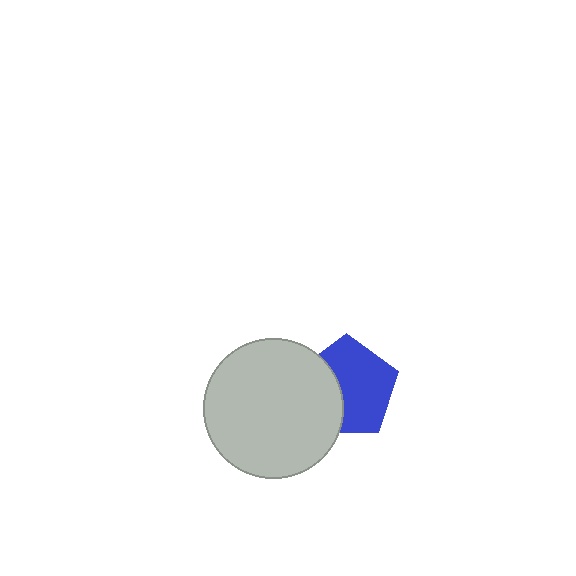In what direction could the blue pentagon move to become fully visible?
The blue pentagon could move right. That would shift it out from behind the light gray circle entirely.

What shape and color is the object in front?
The object in front is a light gray circle.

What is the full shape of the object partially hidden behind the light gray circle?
The partially hidden object is a blue pentagon.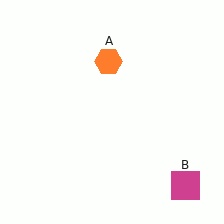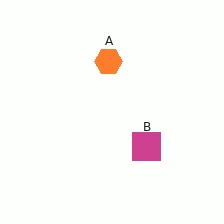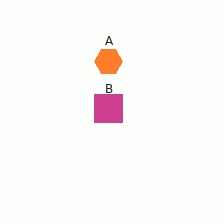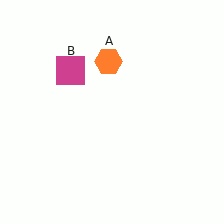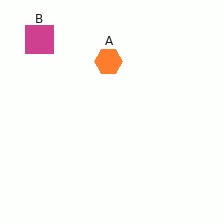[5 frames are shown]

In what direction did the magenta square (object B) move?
The magenta square (object B) moved up and to the left.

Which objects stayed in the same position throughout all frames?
Orange hexagon (object A) remained stationary.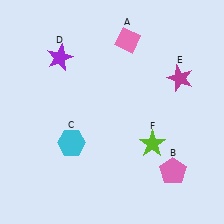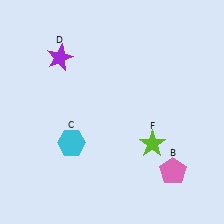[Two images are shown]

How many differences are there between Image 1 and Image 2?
There are 2 differences between the two images.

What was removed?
The magenta star (E), the pink diamond (A) were removed in Image 2.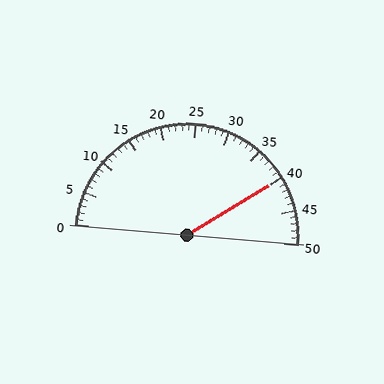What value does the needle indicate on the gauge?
The needle indicates approximately 40.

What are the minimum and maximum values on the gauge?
The gauge ranges from 0 to 50.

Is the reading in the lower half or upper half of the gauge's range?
The reading is in the upper half of the range (0 to 50).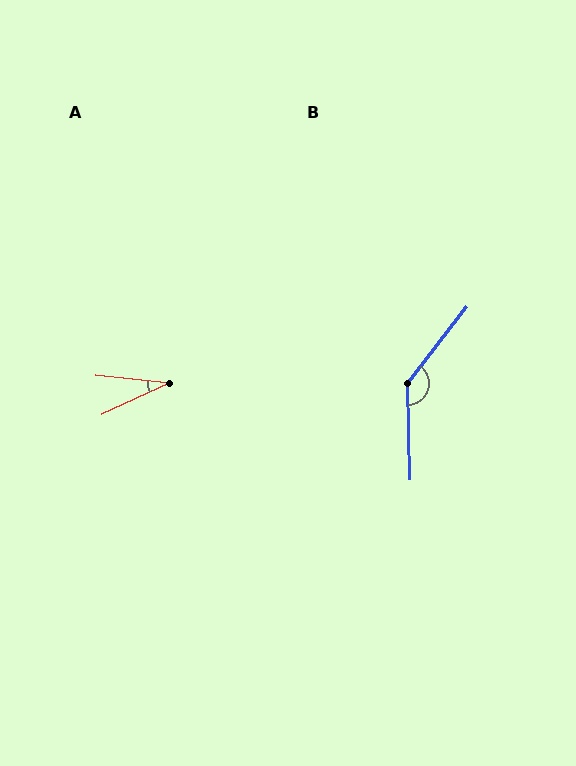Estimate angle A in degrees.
Approximately 31 degrees.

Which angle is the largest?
B, at approximately 140 degrees.